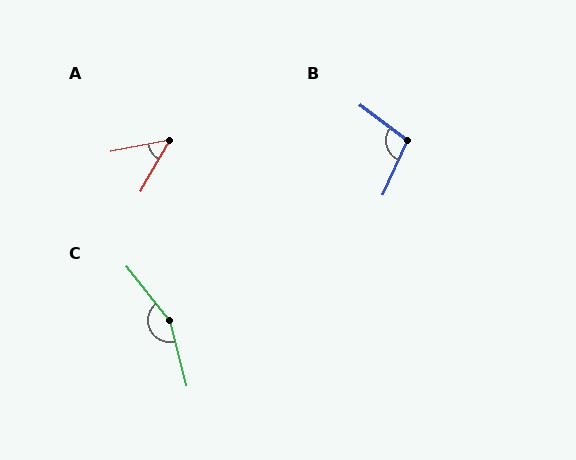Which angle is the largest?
C, at approximately 156 degrees.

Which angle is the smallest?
A, at approximately 49 degrees.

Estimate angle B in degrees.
Approximately 102 degrees.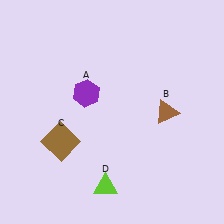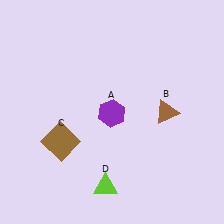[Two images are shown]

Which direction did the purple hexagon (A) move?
The purple hexagon (A) moved right.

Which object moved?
The purple hexagon (A) moved right.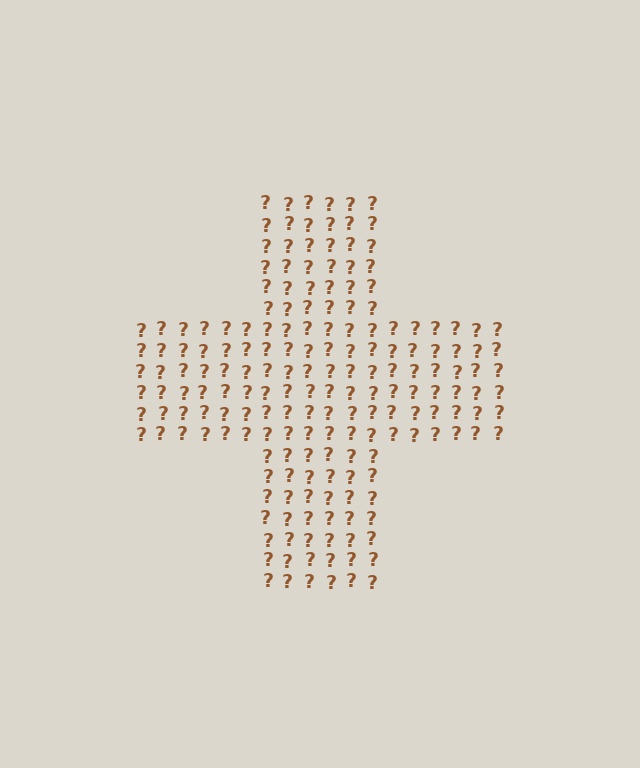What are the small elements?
The small elements are question marks.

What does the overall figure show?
The overall figure shows a cross.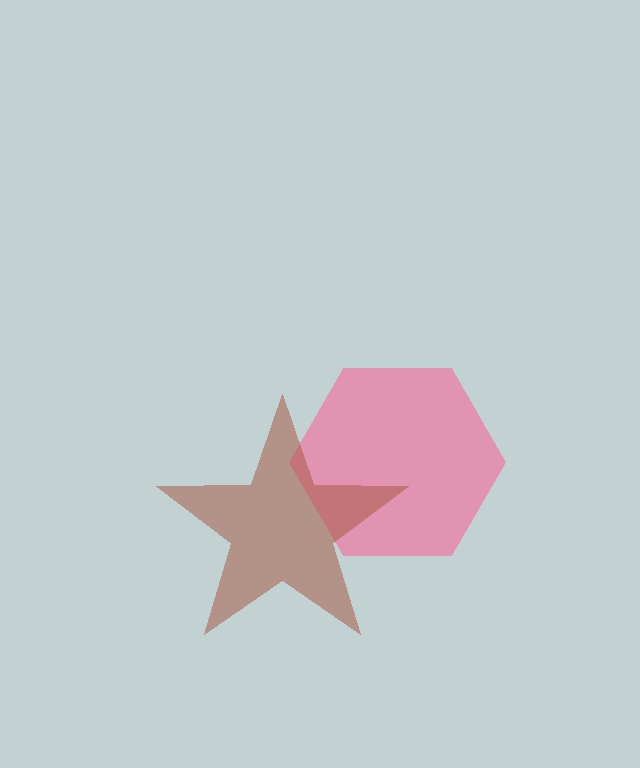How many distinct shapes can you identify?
There are 2 distinct shapes: a pink hexagon, a brown star.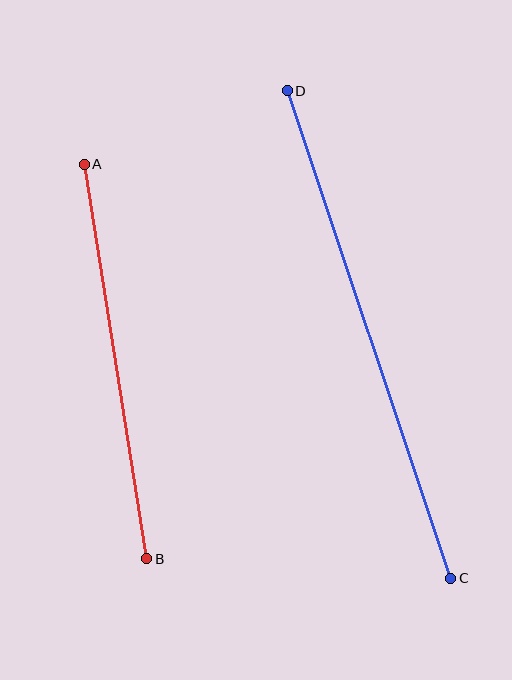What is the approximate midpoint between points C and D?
The midpoint is at approximately (369, 335) pixels.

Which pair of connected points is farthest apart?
Points C and D are farthest apart.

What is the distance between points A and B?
The distance is approximately 400 pixels.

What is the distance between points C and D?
The distance is approximately 515 pixels.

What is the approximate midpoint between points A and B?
The midpoint is at approximately (115, 361) pixels.